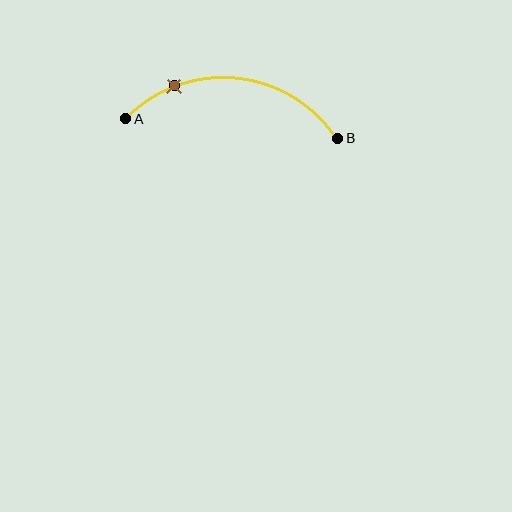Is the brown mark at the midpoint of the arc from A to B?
No. The brown mark lies on the arc but is closer to endpoint A. The arc midpoint would be at the point on the curve equidistant along the arc from both A and B.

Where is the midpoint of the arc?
The arc midpoint is the point on the curve farthest from the straight line joining A and B. It sits above that line.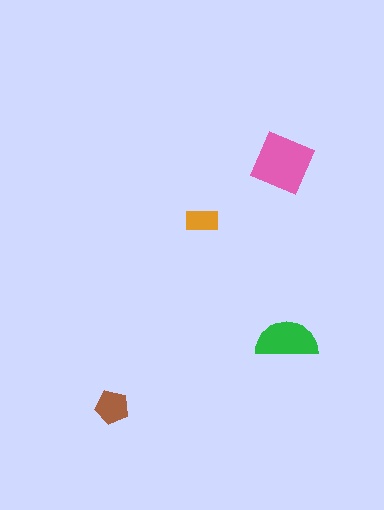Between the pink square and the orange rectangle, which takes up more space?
The pink square.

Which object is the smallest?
The orange rectangle.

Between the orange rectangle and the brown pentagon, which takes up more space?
The brown pentagon.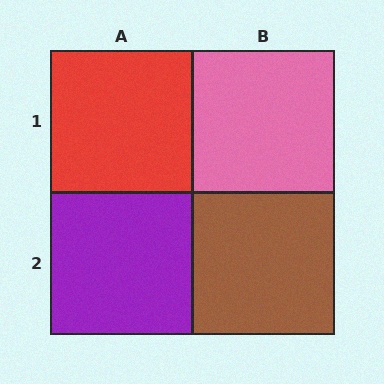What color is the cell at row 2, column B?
Brown.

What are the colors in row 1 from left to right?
Red, pink.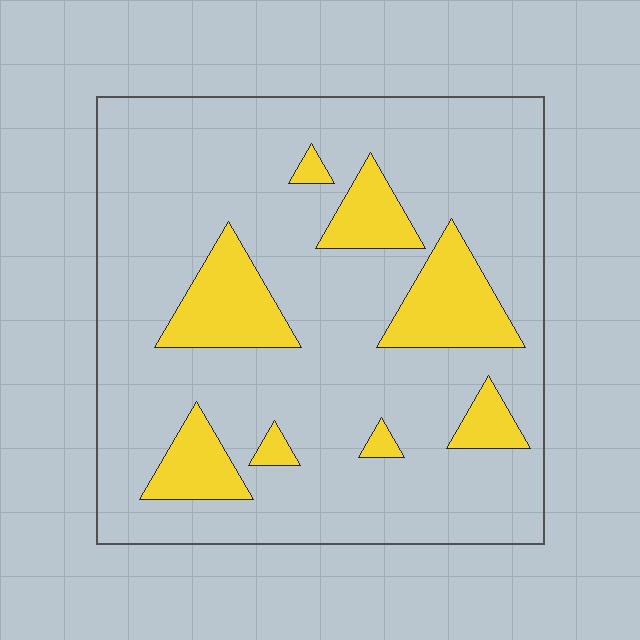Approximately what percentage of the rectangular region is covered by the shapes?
Approximately 20%.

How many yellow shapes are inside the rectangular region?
8.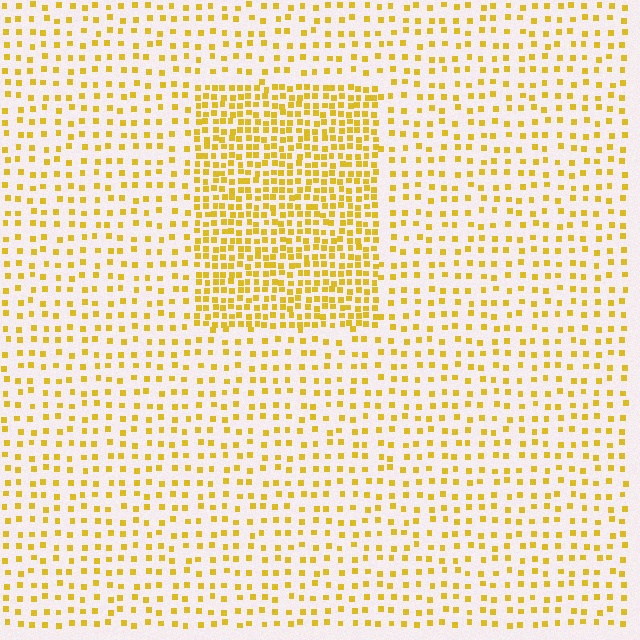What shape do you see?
I see a rectangle.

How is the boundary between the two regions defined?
The boundary is defined by a change in element density (approximately 2.3x ratio). All elements are the same color, size, and shape.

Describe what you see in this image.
The image contains small yellow elements arranged at two different densities. A rectangle-shaped region is visible where the elements are more densely packed than the surrounding area.